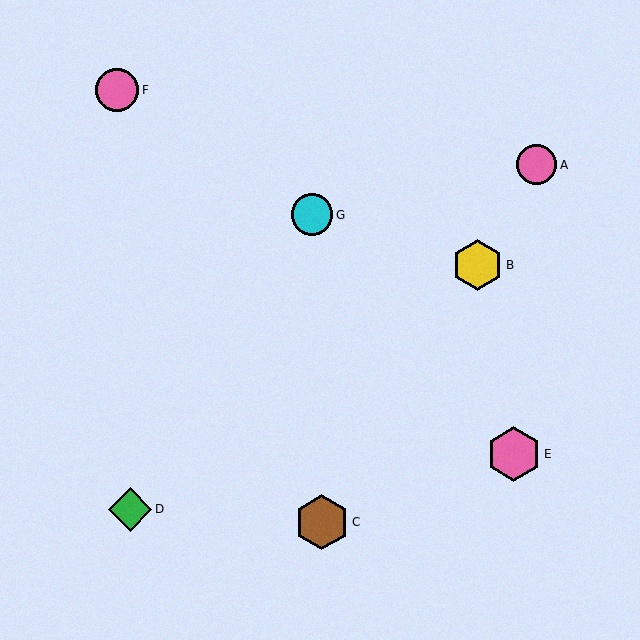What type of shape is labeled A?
Shape A is a pink circle.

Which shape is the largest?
The brown hexagon (labeled C) is the largest.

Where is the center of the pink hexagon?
The center of the pink hexagon is at (514, 454).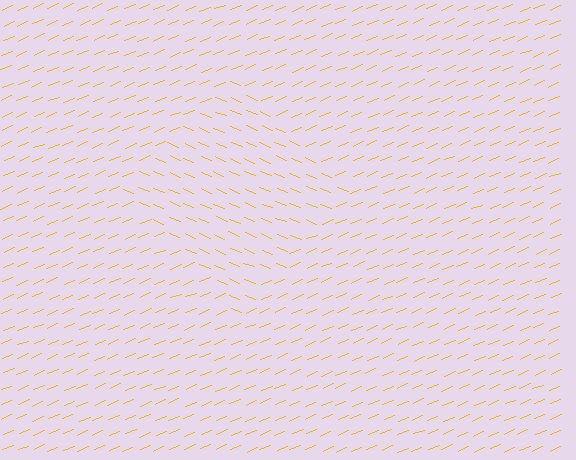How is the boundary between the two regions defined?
The boundary is defined purely by a change in line orientation (approximately 45 degrees difference). All lines are the same color and thickness.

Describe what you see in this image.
The image is filled with small yellow line segments. A diamond region in the image has lines oriented differently from the surrounding lines, creating a visible texture boundary.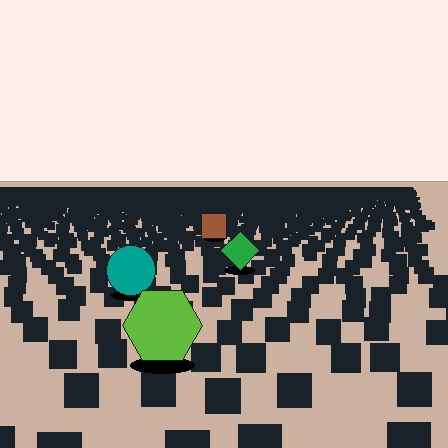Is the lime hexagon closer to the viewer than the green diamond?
Yes. The lime hexagon is closer — you can tell from the texture gradient: the ground texture is coarser near it.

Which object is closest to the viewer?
The lime hexagon is closest. The texture marks near it are larger and more spread out.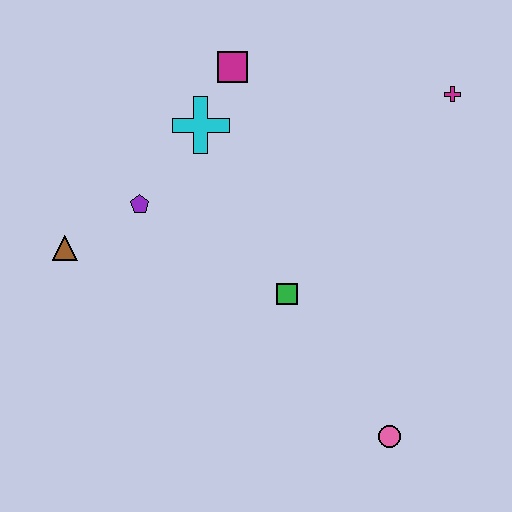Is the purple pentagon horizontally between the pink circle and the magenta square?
No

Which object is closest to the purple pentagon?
The brown triangle is closest to the purple pentagon.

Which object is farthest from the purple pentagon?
The pink circle is farthest from the purple pentagon.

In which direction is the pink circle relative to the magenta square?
The pink circle is below the magenta square.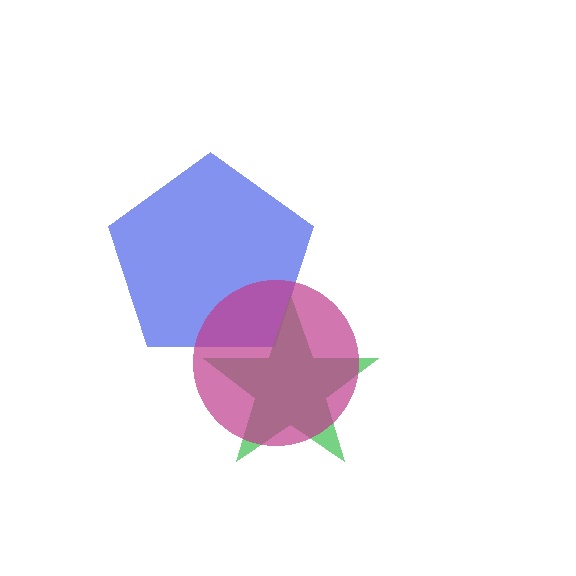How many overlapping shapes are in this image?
There are 3 overlapping shapes in the image.